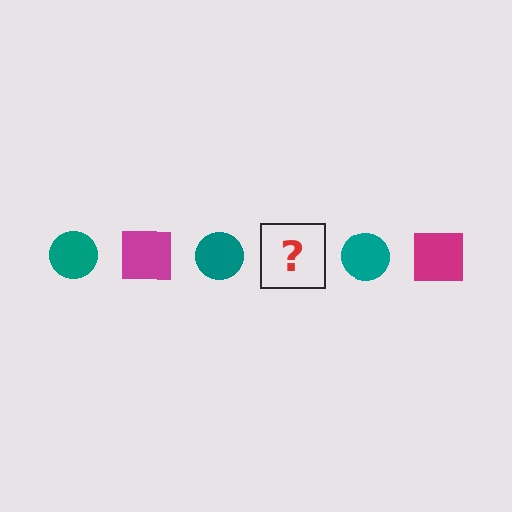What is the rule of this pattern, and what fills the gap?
The rule is that the pattern alternates between teal circle and magenta square. The gap should be filled with a magenta square.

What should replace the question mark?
The question mark should be replaced with a magenta square.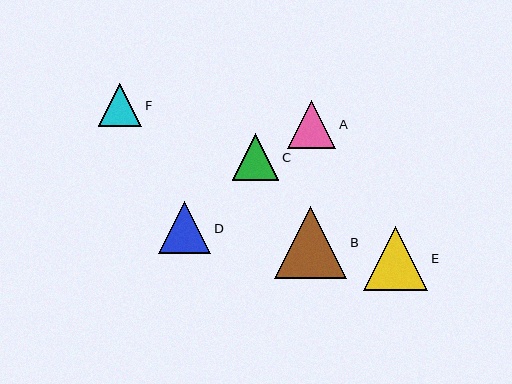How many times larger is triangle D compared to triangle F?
Triangle D is approximately 1.2 times the size of triangle F.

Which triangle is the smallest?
Triangle F is the smallest with a size of approximately 43 pixels.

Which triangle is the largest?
Triangle B is the largest with a size of approximately 73 pixels.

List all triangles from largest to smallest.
From largest to smallest: B, E, D, A, C, F.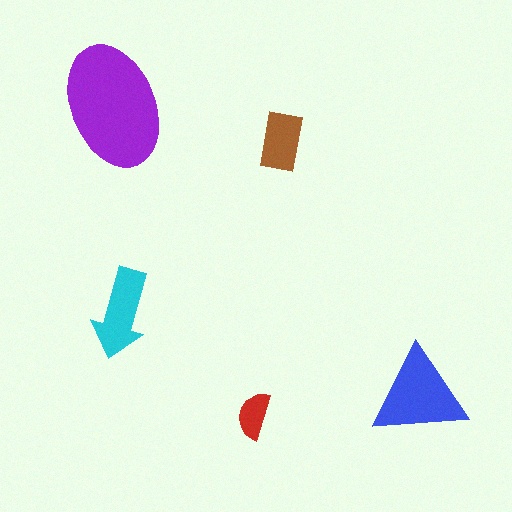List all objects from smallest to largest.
The red semicircle, the brown rectangle, the cyan arrow, the blue triangle, the purple ellipse.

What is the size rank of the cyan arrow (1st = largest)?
3rd.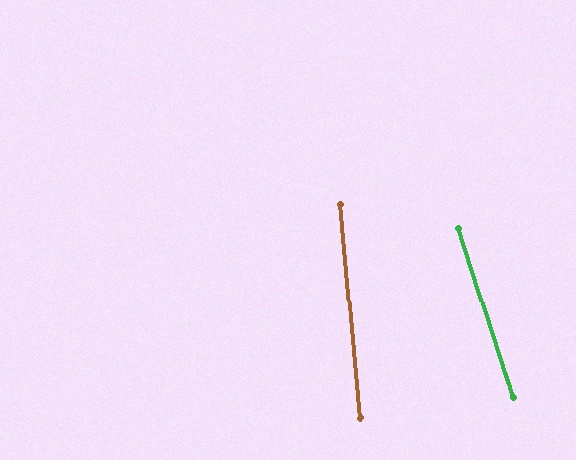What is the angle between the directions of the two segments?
Approximately 12 degrees.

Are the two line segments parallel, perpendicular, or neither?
Neither parallel nor perpendicular — they differ by about 12°.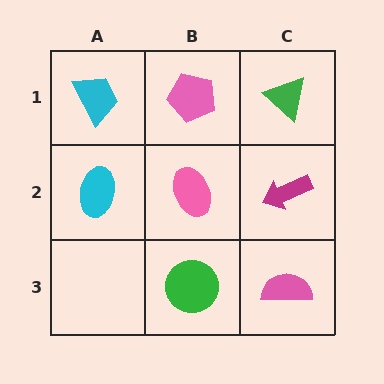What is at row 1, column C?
A green triangle.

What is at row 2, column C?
A magenta arrow.